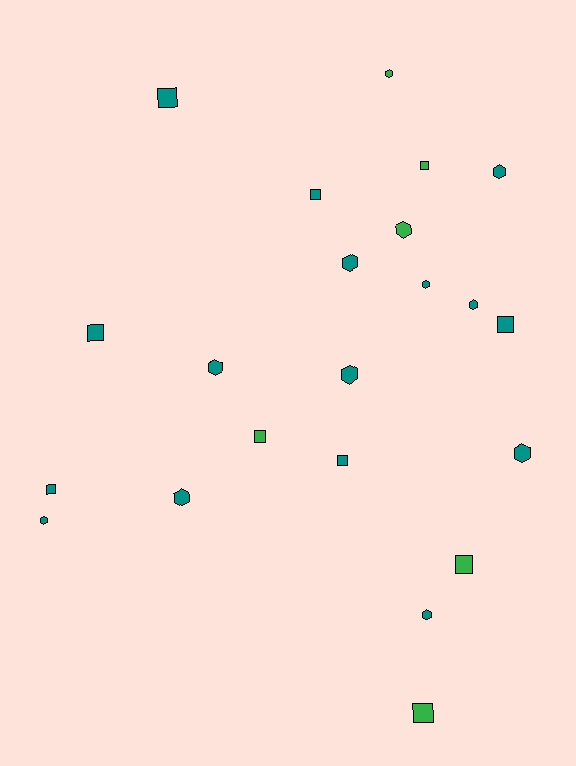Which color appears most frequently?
Teal, with 16 objects.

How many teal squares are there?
There are 6 teal squares.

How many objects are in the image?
There are 22 objects.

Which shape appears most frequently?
Hexagon, with 12 objects.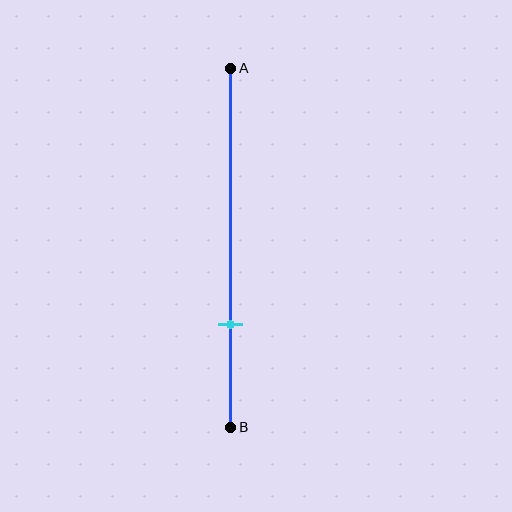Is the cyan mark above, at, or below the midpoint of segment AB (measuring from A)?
The cyan mark is below the midpoint of segment AB.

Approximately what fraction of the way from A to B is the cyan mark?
The cyan mark is approximately 70% of the way from A to B.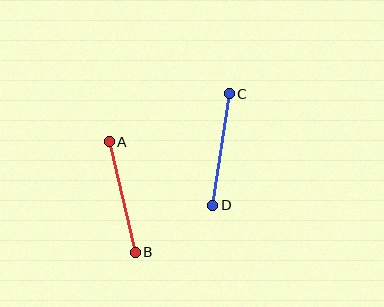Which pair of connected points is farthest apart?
Points A and B are farthest apart.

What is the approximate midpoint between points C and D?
The midpoint is at approximately (221, 150) pixels.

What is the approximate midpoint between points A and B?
The midpoint is at approximately (122, 197) pixels.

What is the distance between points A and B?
The distance is approximately 113 pixels.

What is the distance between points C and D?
The distance is approximately 113 pixels.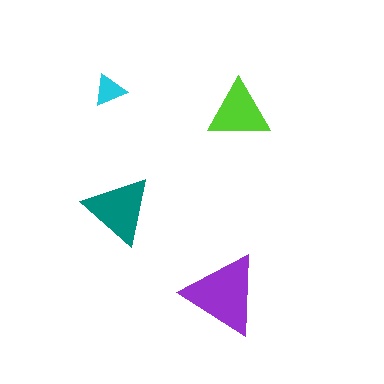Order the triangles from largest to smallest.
the purple one, the teal one, the lime one, the cyan one.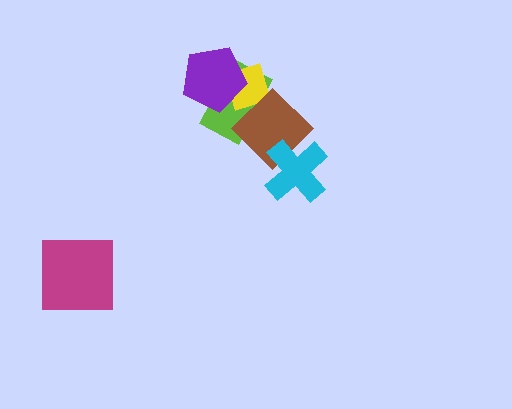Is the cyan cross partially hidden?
No, no other shape covers it.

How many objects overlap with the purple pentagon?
2 objects overlap with the purple pentagon.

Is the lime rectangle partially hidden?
Yes, it is partially covered by another shape.